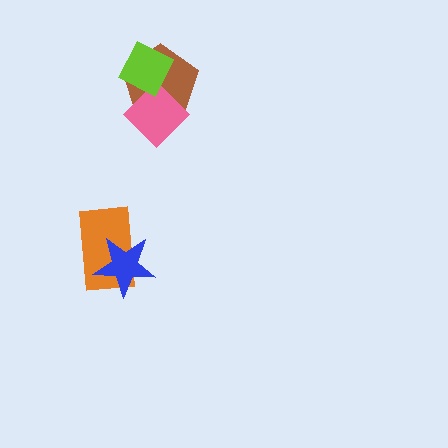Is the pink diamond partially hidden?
Yes, it is partially covered by another shape.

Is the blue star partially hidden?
No, no other shape covers it.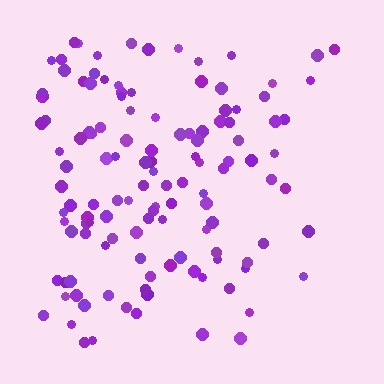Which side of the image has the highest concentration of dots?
The left.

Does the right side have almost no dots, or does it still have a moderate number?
Still a moderate number, just noticeably fewer than the left.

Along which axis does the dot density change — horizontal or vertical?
Horizontal.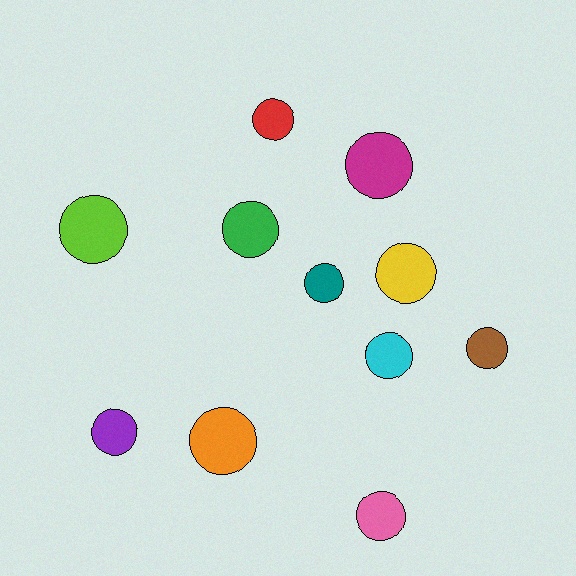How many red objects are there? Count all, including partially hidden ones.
There is 1 red object.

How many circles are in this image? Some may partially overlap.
There are 11 circles.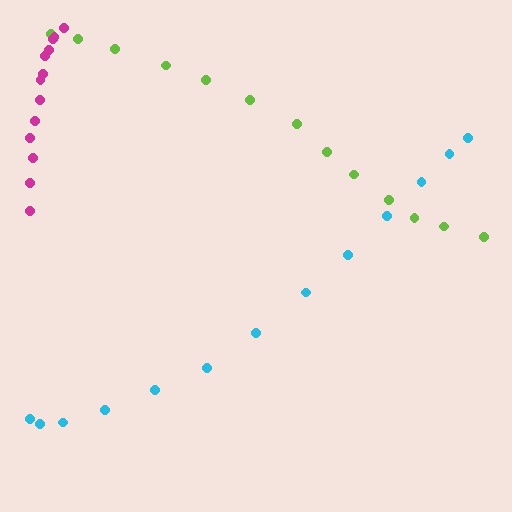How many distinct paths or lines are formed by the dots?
There are 3 distinct paths.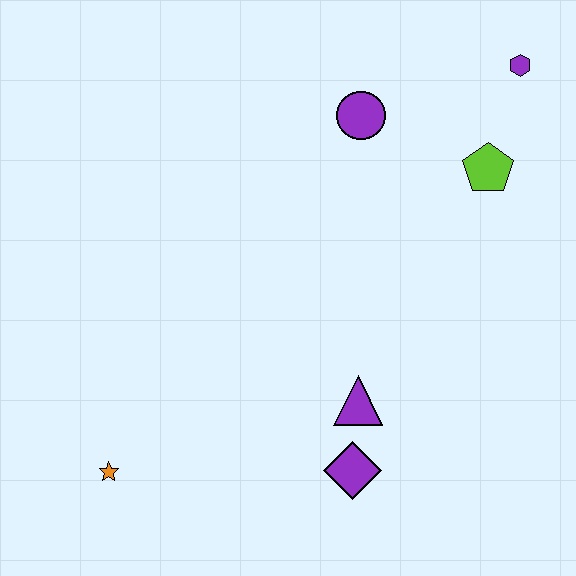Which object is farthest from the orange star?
The purple hexagon is farthest from the orange star.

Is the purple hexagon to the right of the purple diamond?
Yes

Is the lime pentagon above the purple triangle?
Yes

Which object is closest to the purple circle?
The lime pentagon is closest to the purple circle.